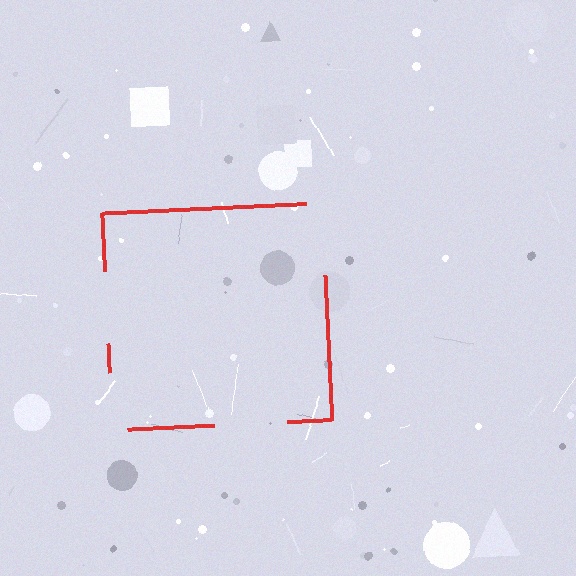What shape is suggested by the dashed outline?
The dashed outline suggests a square.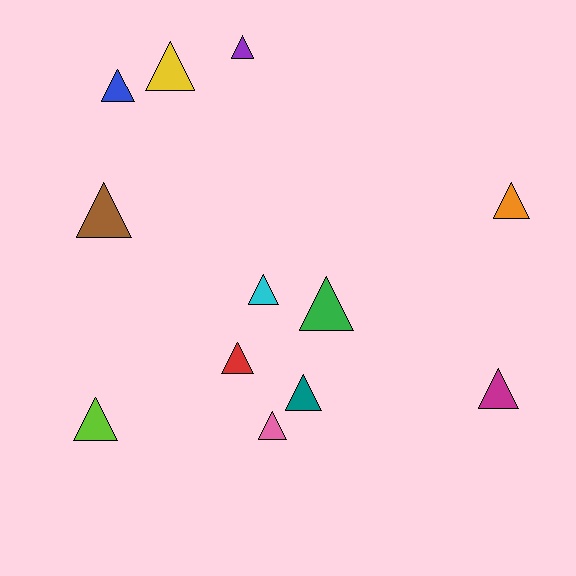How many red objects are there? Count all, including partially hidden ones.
There is 1 red object.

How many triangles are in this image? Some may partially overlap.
There are 12 triangles.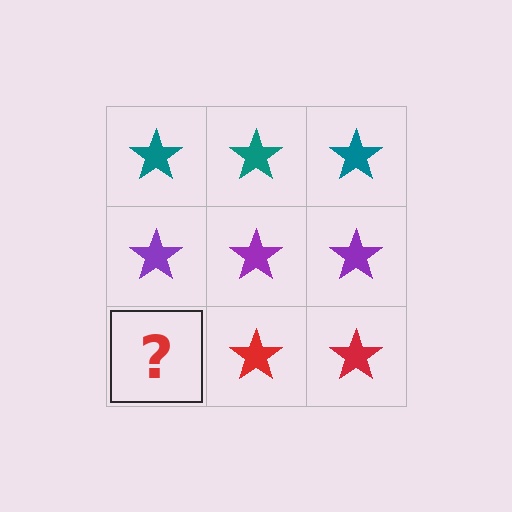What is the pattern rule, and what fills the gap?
The rule is that each row has a consistent color. The gap should be filled with a red star.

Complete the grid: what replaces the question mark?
The question mark should be replaced with a red star.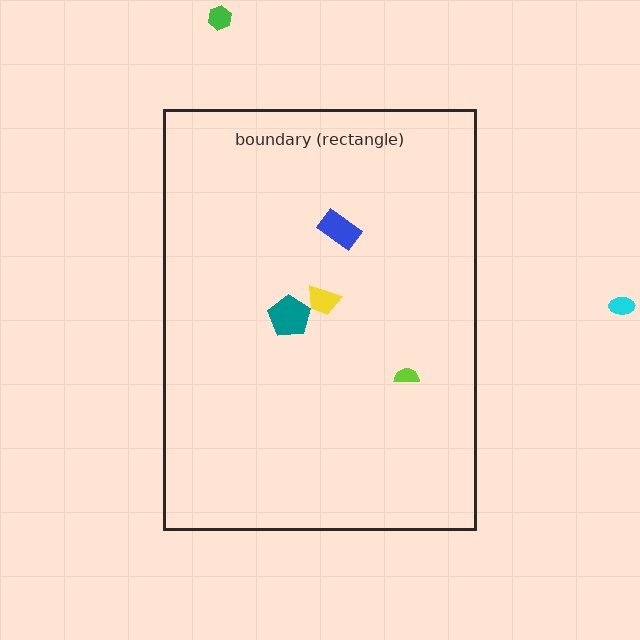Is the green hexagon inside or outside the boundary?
Outside.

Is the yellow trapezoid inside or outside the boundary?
Inside.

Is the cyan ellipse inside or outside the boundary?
Outside.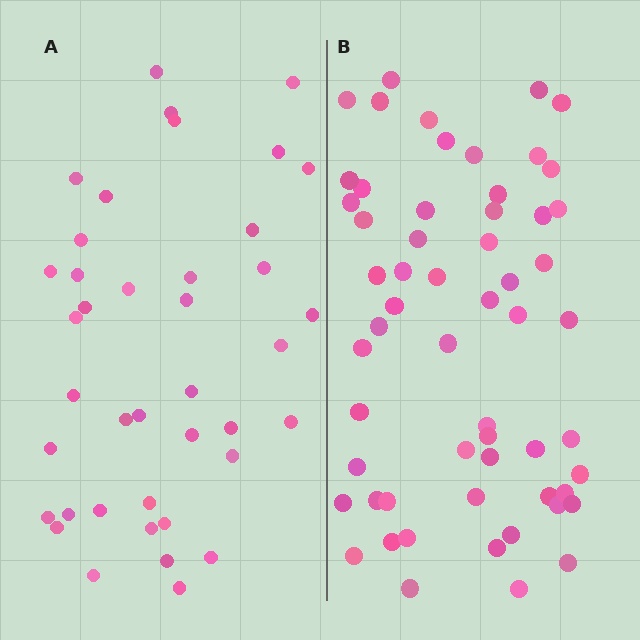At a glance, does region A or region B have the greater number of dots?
Region B (the right region) has more dots.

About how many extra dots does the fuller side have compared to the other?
Region B has approximately 20 more dots than region A.